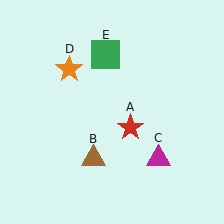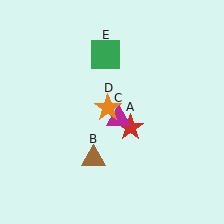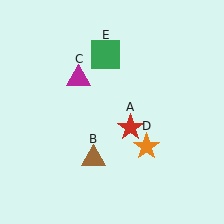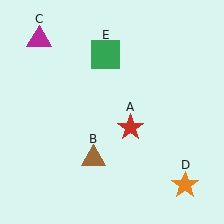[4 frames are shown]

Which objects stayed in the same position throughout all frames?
Red star (object A) and brown triangle (object B) and green square (object E) remained stationary.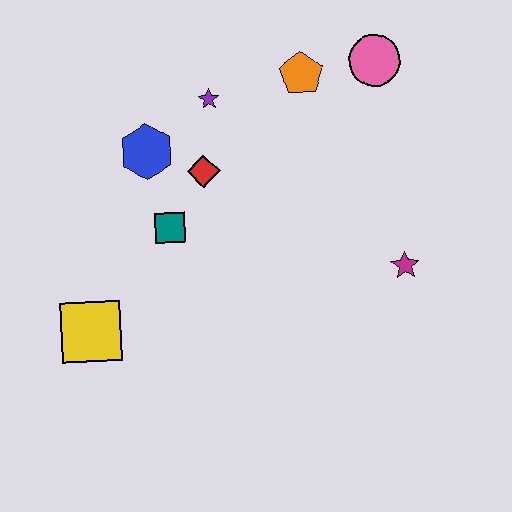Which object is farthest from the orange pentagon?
The yellow square is farthest from the orange pentagon.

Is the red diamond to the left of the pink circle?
Yes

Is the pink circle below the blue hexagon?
No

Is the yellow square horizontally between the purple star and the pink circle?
No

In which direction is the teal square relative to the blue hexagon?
The teal square is below the blue hexagon.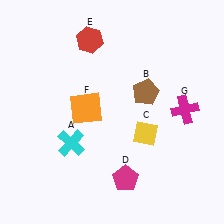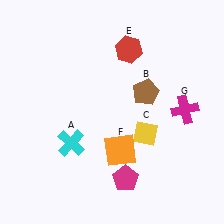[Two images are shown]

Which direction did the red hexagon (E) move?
The red hexagon (E) moved right.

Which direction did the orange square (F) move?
The orange square (F) moved down.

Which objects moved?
The objects that moved are: the red hexagon (E), the orange square (F).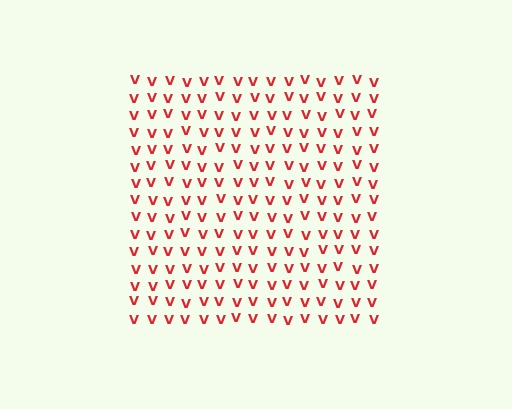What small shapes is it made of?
It is made of small letter V's.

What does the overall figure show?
The overall figure shows a square.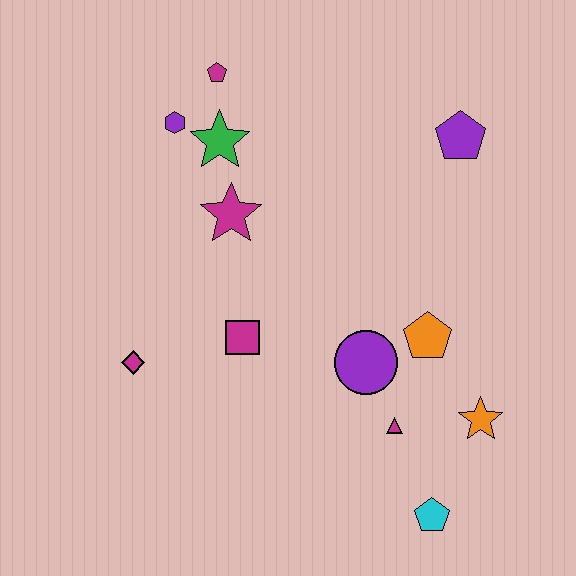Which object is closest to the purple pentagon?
The orange pentagon is closest to the purple pentagon.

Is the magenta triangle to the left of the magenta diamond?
No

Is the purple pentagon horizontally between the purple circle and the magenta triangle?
No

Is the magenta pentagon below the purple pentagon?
No